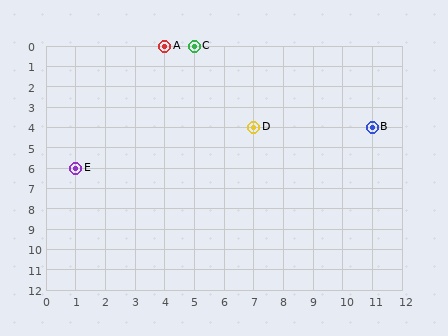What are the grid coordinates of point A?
Point A is at grid coordinates (4, 0).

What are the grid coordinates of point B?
Point B is at grid coordinates (11, 4).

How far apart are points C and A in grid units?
Points C and A are 1 column apart.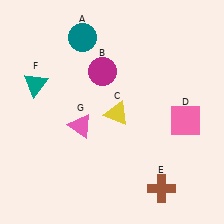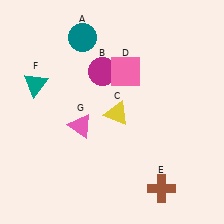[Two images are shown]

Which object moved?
The pink square (D) moved left.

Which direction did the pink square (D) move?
The pink square (D) moved left.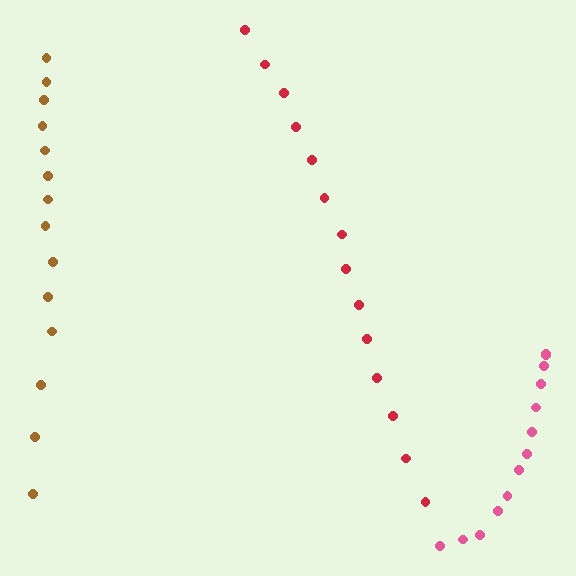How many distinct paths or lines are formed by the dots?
There are 3 distinct paths.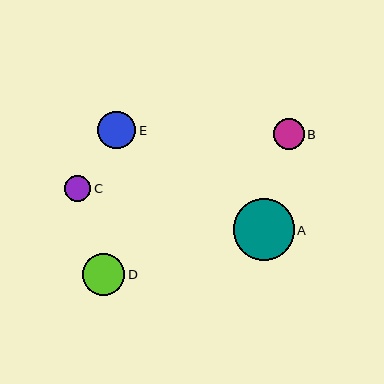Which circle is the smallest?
Circle C is the smallest with a size of approximately 26 pixels.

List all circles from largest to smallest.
From largest to smallest: A, D, E, B, C.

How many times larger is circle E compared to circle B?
Circle E is approximately 1.2 times the size of circle B.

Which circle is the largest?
Circle A is the largest with a size of approximately 61 pixels.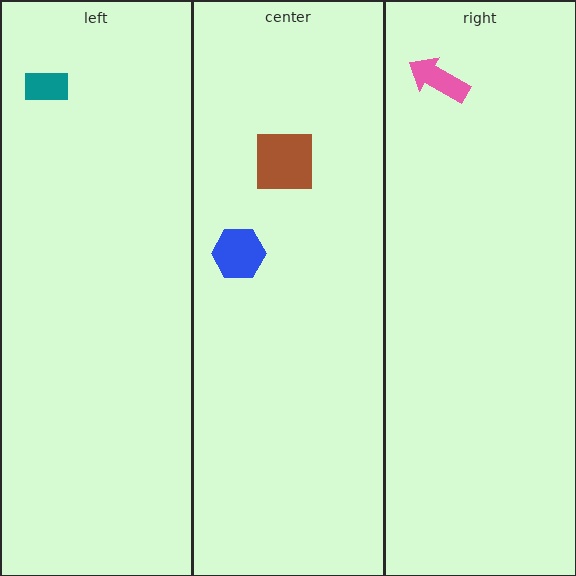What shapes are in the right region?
The pink arrow.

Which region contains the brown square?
The center region.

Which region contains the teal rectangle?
The left region.